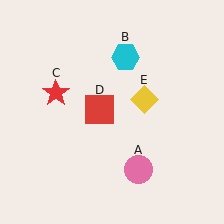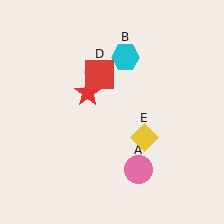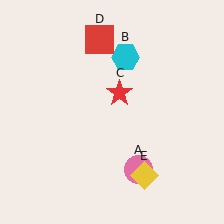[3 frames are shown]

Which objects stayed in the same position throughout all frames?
Pink circle (object A) and cyan hexagon (object B) remained stationary.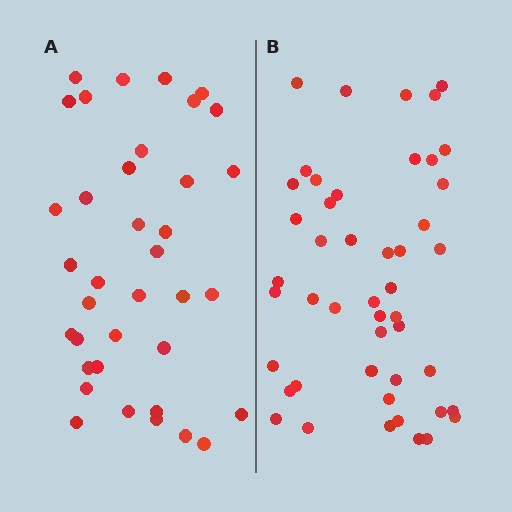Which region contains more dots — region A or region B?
Region B (the right region) has more dots.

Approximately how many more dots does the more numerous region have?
Region B has roughly 10 or so more dots than region A.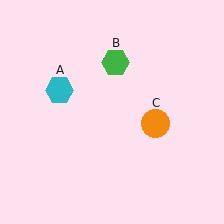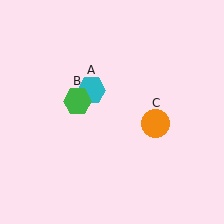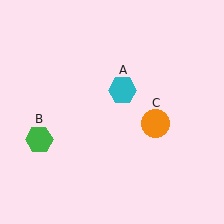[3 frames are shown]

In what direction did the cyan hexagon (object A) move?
The cyan hexagon (object A) moved right.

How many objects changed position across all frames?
2 objects changed position: cyan hexagon (object A), green hexagon (object B).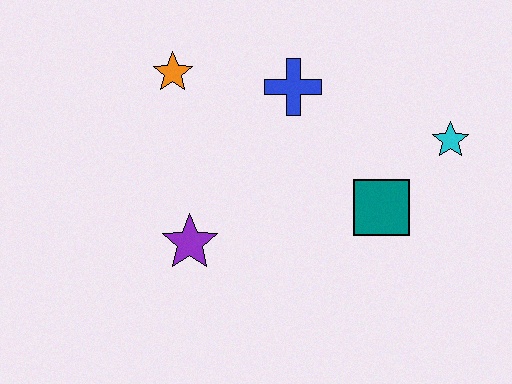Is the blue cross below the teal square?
No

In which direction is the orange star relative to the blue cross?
The orange star is to the left of the blue cross.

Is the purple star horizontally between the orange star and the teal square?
Yes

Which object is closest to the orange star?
The blue cross is closest to the orange star.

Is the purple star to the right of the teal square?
No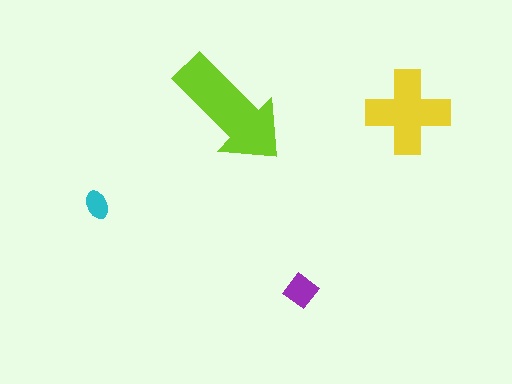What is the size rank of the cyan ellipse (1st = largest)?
4th.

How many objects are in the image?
There are 4 objects in the image.